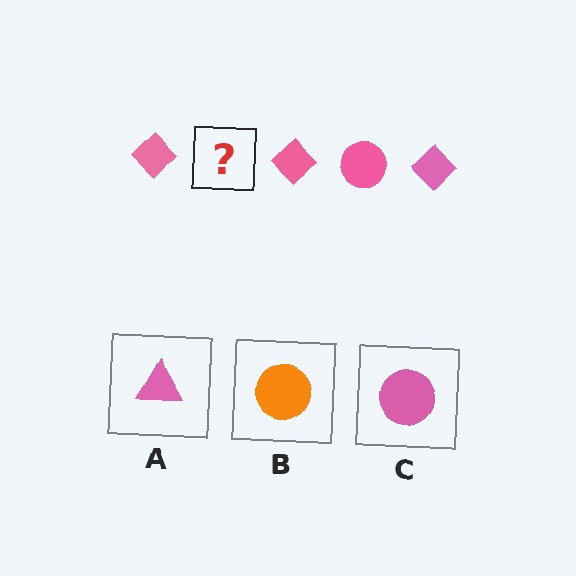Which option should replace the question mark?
Option C.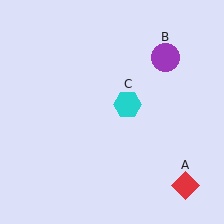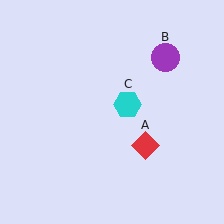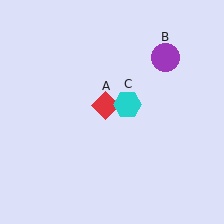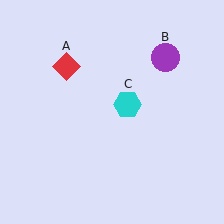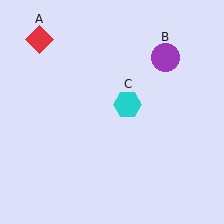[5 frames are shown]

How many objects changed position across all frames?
1 object changed position: red diamond (object A).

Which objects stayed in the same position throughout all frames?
Purple circle (object B) and cyan hexagon (object C) remained stationary.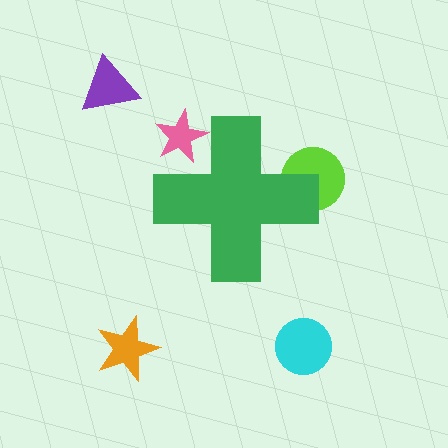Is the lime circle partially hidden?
Yes, the lime circle is partially hidden behind the green cross.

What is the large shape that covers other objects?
A green cross.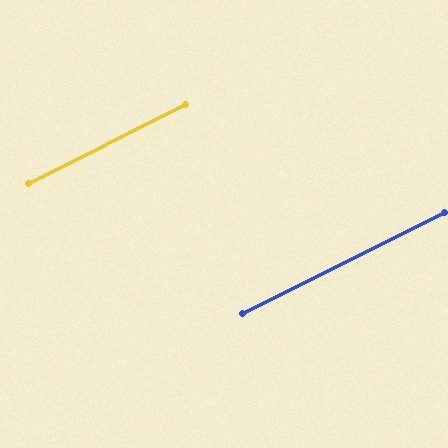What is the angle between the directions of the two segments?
Approximately 0 degrees.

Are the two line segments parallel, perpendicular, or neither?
Parallel — their directions differ by only 0.3°.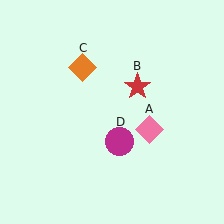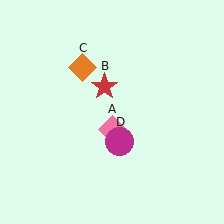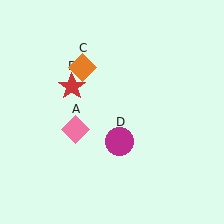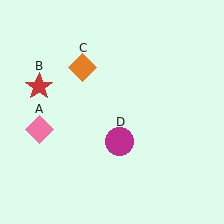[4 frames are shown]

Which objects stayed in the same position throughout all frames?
Orange diamond (object C) and magenta circle (object D) remained stationary.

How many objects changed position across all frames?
2 objects changed position: pink diamond (object A), red star (object B).